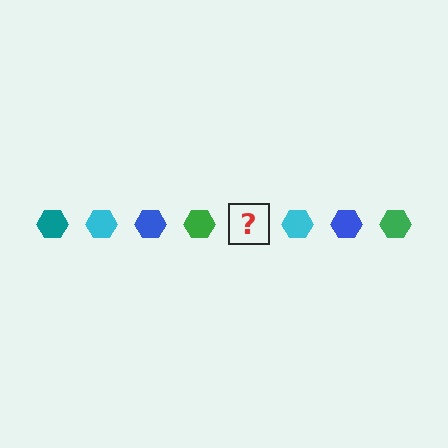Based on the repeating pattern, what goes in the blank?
The blank should be a teal hexagon.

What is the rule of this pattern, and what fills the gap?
The rule is that the pattern cycles through teal, cyan, blue, green hexagons. The gap should be filled with a teal hexagon.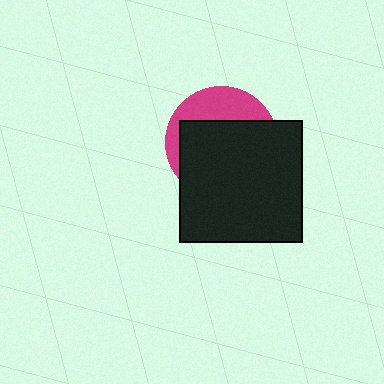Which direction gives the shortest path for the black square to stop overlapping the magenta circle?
Moving down gives the shortest separation.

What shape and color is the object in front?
The object in front is a black square.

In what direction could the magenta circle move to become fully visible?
The magenta circle could move up. That would shift it out from behind the black square entirely.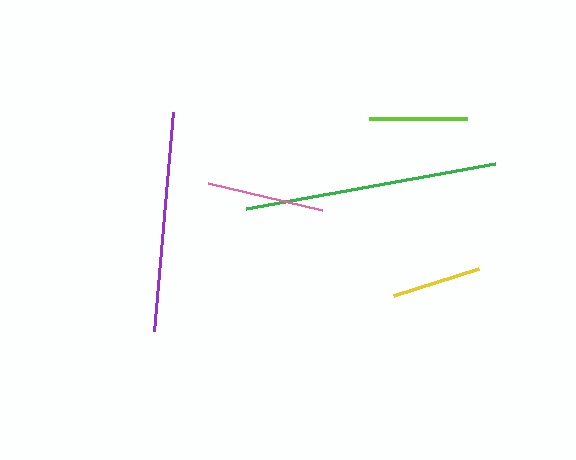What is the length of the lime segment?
The lime segment is approximately 98 pixels long.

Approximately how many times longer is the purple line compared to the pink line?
The purple line is approximately 1.9 times the length of the pink line.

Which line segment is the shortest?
The yellow line is the shortest at approximately 88 pixels.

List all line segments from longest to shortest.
From longest to shortest: green, purple, pink, lime, yellow.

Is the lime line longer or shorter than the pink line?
The pink line is longer than the lime line.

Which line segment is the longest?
The green line is the longest at approximately 253 pixels.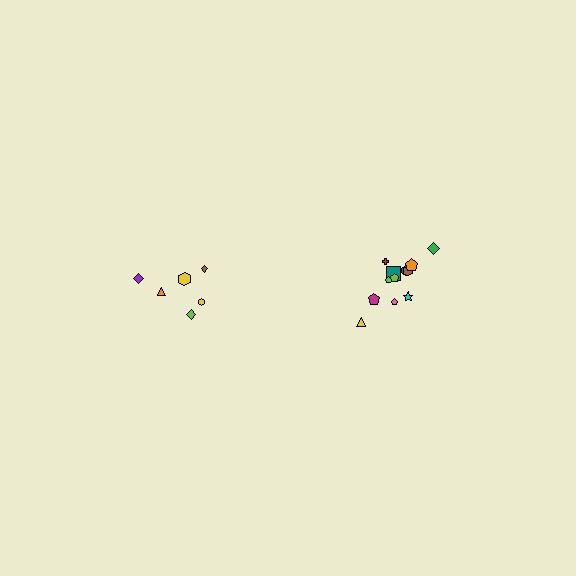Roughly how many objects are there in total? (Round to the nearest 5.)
Roughly 20 objects in total.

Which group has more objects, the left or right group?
The right group.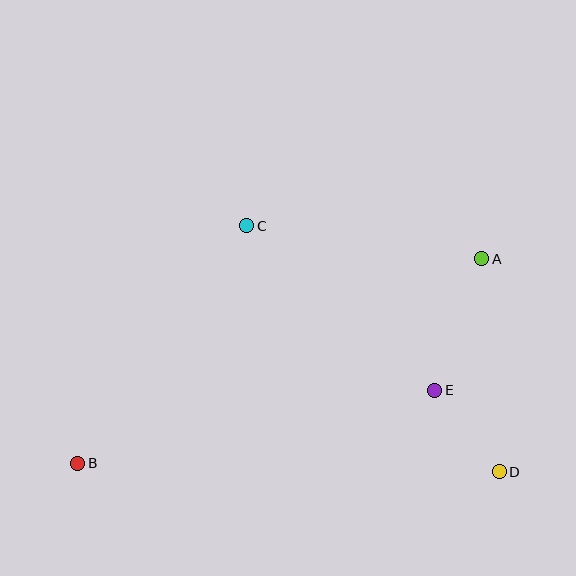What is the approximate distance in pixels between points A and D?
The distance between A and D is approximately 214 pixels.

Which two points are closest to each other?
Points D and E are closest to each other.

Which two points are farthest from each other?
Points A and B are farthest from each other.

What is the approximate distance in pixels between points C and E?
The distance between C and E is approximately 250 pixels.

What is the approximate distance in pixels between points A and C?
The distance between A and C is approximately 238 pixels.